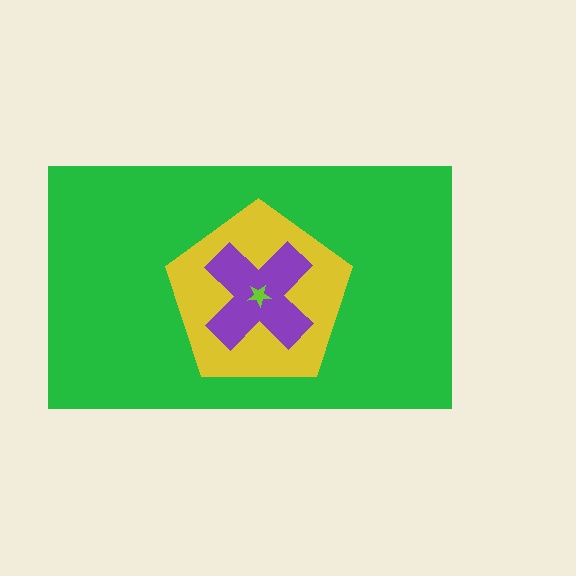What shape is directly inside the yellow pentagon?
The purple cross.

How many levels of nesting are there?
4.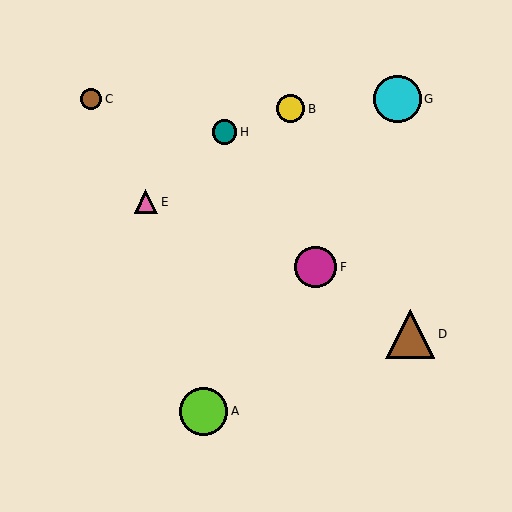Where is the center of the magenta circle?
The center of the magenta circle is at (316, 267).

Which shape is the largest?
The brown triangle (labeled D) is the largest.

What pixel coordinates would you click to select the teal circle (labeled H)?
Click at (225, 132) to select the teal circle H.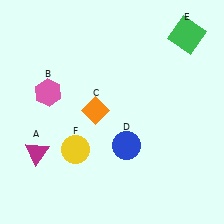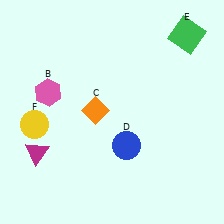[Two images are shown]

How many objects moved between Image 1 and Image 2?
1 object moved between the two images.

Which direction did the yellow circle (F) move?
The yellow circle (F) moved left.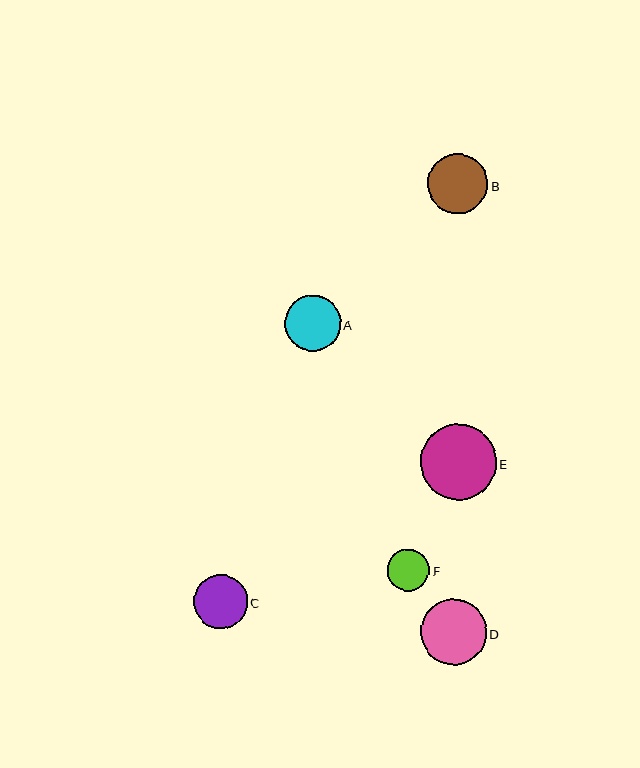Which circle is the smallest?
Circle F is the smallest with a size of approximately 42 pixels.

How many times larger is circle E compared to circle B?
Circle E is approximately 1.3 times the size of circle B.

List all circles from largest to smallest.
From largest to smallest: E, D, B, A, C, F.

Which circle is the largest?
Circle E is the largest with a size of approximately 76 pixels.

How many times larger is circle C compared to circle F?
Circle C is approximately 1.3 times the size of circle F.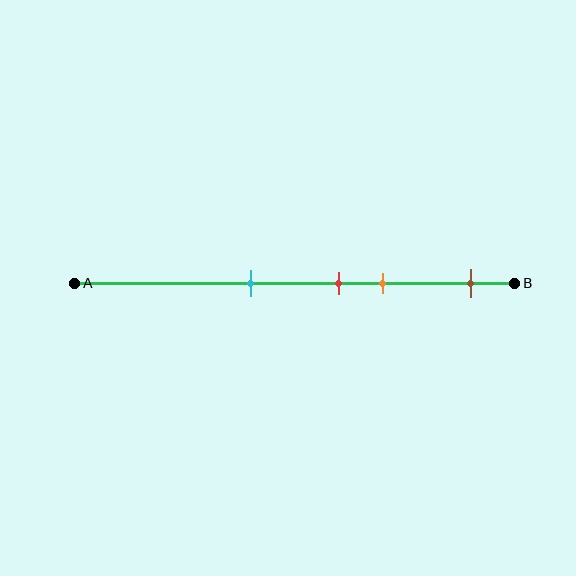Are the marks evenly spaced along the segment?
No, the marks are not evenly spaced.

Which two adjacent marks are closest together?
The red and orange marks are the closest adjacent pair.